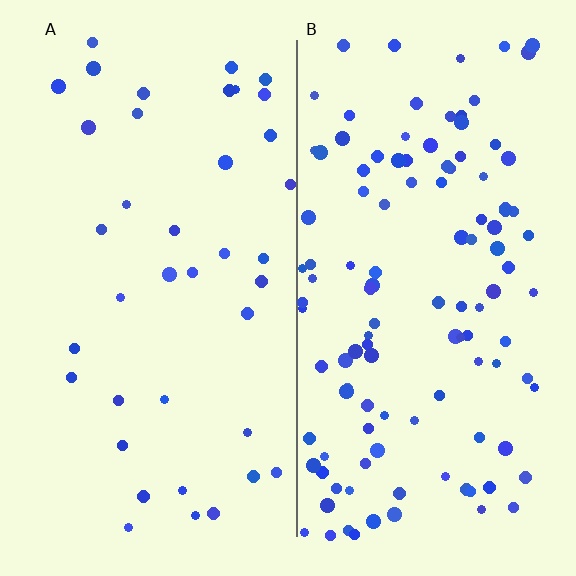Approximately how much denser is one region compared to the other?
Approximately 3.0× — region B over region A.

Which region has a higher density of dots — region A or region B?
B (the right).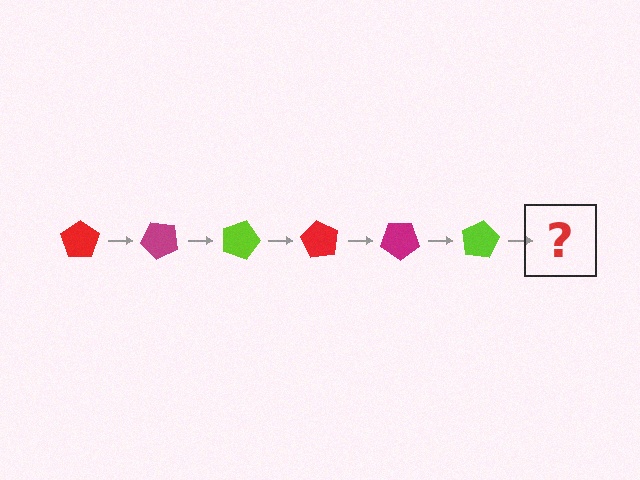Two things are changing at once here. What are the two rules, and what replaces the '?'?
The two rules are that it rotates 45 degrees each step and the color cycles through red, magenta, and lime. The '?' should be a red pentagon, rotated 270 degrees from the start.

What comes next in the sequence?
The next element should be a red pentagon, rotated 270 degrees from the start.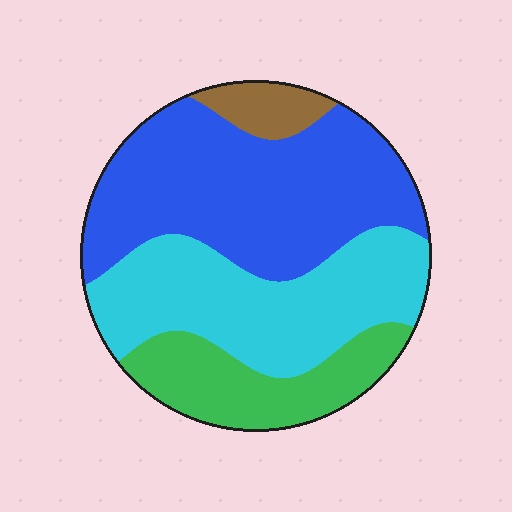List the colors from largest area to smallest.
From largest to smallest: blue, cyan, green, brown.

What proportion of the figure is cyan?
Cyan takes up about one third (1/3) of the figure.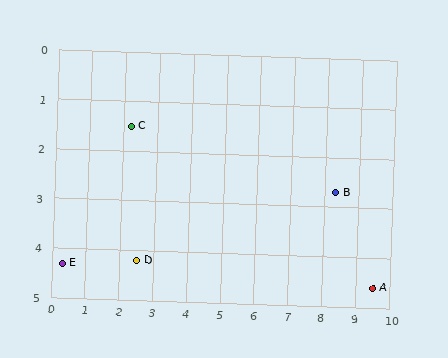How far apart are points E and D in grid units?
Points E and D are about 2.2 grid units apart.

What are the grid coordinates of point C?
Point C is at approximately (2.2, 1.5).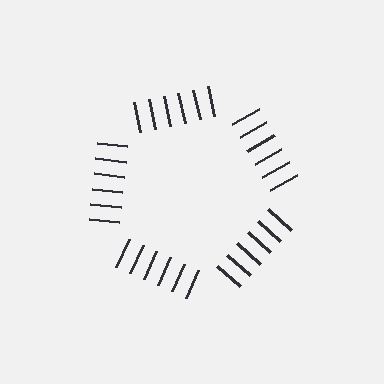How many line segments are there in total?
30 — 6 along each of the 5 edges.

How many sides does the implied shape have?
5 sides — the line-ends trace a pentagon.